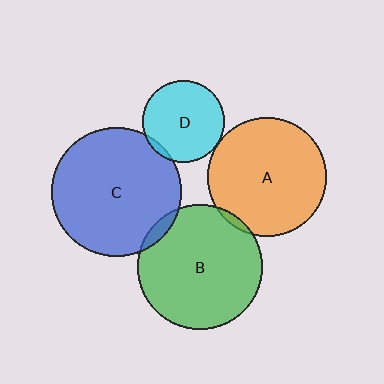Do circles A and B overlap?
Yes.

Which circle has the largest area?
Circle C (blue).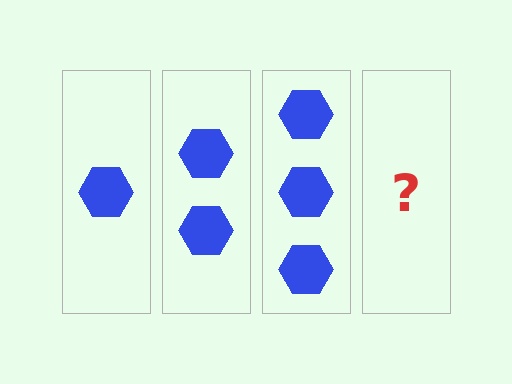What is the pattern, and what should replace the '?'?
The pattern is that each step adds one more hexagon. The '?' should be 4 hexagons.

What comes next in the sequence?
The next element should be 4 hexagons.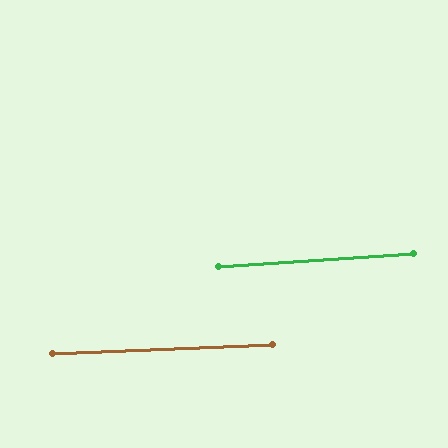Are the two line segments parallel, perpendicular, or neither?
Parallel — their directions differ by only 1.4°.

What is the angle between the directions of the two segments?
Approximately 1 degree.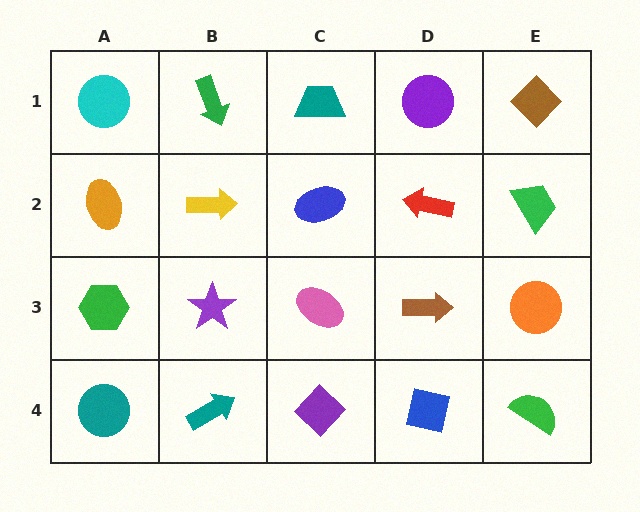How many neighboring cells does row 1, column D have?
3.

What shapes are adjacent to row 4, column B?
A purple star (row 3, column B), a teal circle (row 4, column A), a purple diamond (row 4, column C).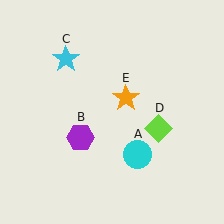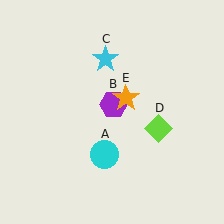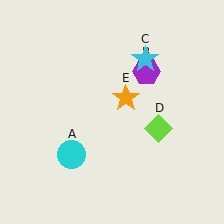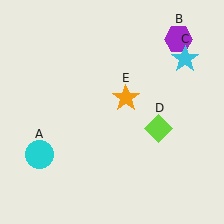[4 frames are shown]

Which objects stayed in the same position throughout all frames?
Lime diamond (object D) and orange star (object E) remained stationary.